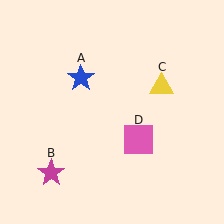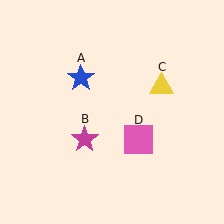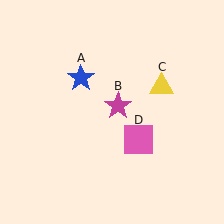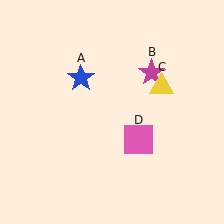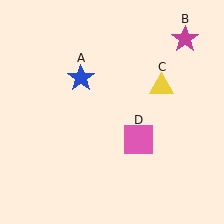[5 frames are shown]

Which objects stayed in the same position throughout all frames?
Blue star (object A) and yellow triangle (object C) and pink square (object D) remained stationary.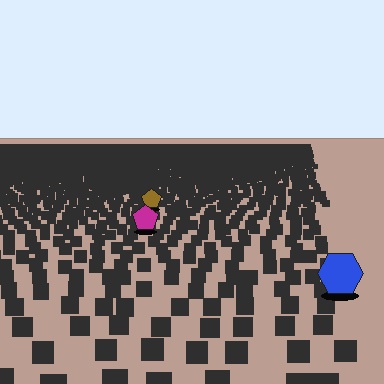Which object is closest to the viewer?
The blue hexagon is closest. The texture marks near it are larger and more spread out.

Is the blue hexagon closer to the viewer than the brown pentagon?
Yes. The blue hexagon is closer — you can tell from the texture gradient: the ground texture is coarser near it.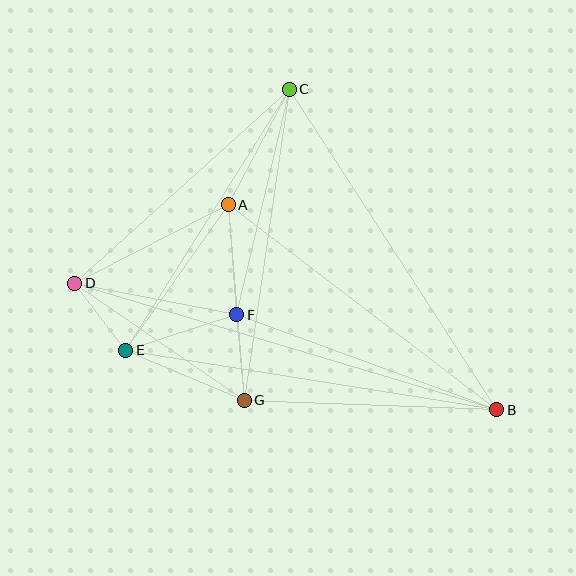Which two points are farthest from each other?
Points B and D are farthest from each other.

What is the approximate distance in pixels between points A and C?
The distance between A and C is approximately 131 pixels.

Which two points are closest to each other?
Points D and E are closest to each other.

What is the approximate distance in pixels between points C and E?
The distance between C and E is approximately 308 pixels.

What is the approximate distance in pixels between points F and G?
The distance between F and G is approximately 86 pixels.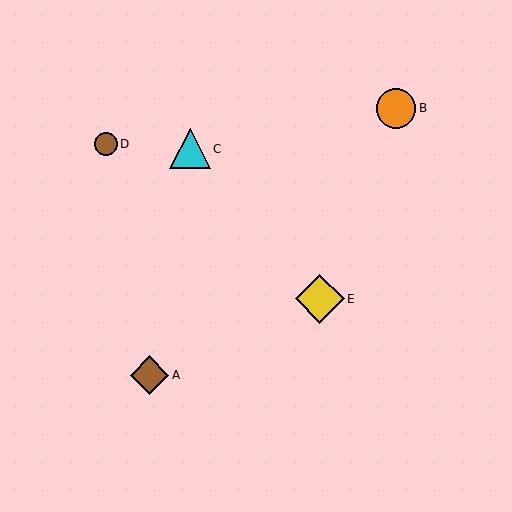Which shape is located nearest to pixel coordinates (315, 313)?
The yellow diamond (labeled E) at (320, 299) is nearest to that location.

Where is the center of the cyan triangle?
The center of the cyan triangle is at (190, 149).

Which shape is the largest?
The yellow diamond (labeled E) is the largest.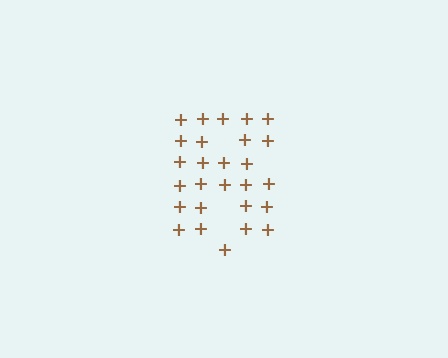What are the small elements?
The small elements are plus signs.